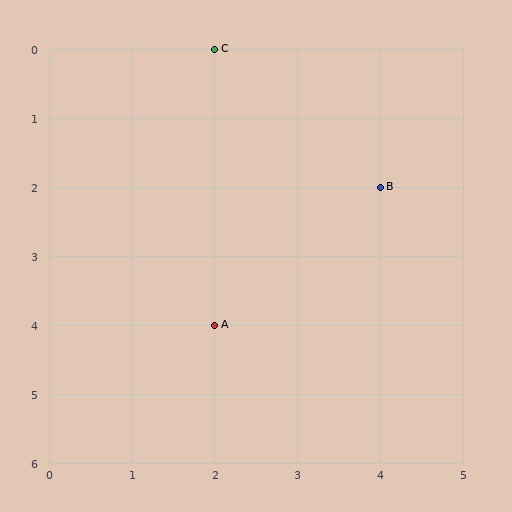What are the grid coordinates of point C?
Point C is at grid coordinates (2, 0).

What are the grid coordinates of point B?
Point B is at grid coordinates (4, 2).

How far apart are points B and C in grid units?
Points B and C are 2 columns and 2 rows apart (about 2.8 grid units diagonally).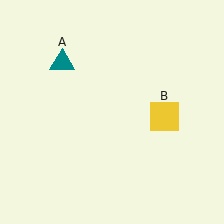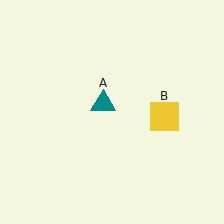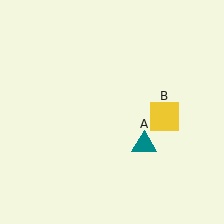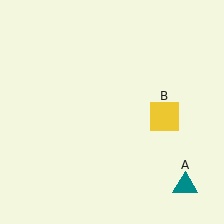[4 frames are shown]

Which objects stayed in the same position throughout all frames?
Yellow square (object B) remained stationary.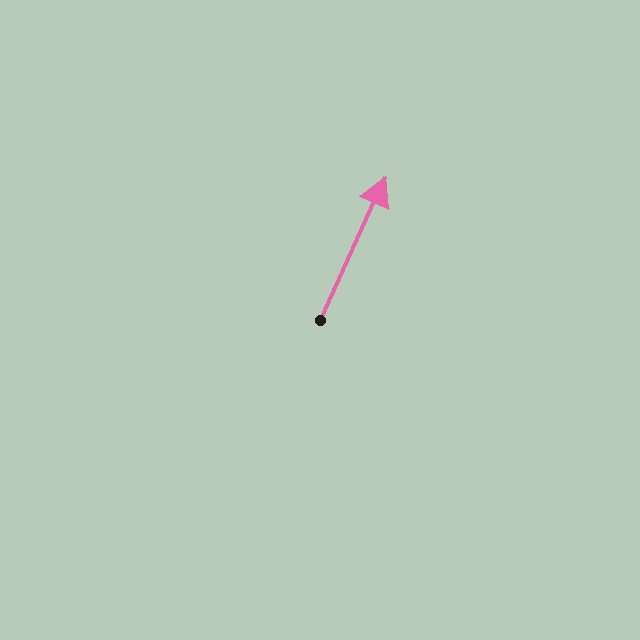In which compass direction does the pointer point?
Northeast.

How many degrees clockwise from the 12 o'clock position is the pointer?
Approximately 25 degrees.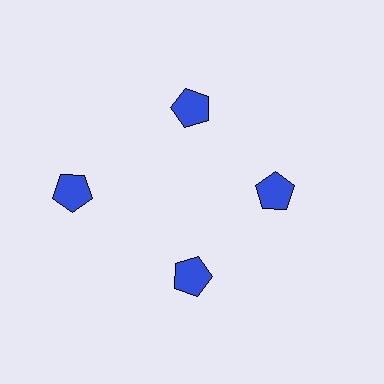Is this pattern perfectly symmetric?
No. The 4 blue pentagons are arranged in a ring, but one element near the 9 o'clock position is pushed outward from the center, breaking the 4-fold rotational symmetry.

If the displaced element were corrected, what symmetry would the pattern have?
It would have 4-fold rotational symmetry — the pattern would map onto itself every 90 degrees.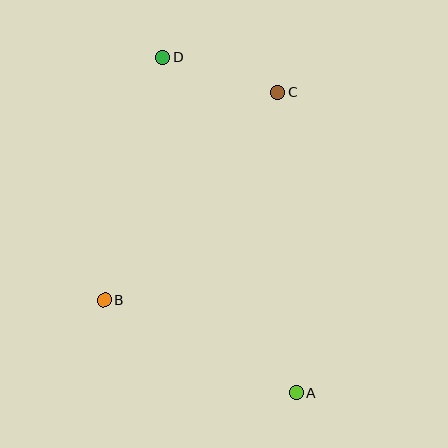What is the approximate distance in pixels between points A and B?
The distance between A and B is approximately 213 pixels.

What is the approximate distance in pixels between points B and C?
The distance between B and C is approximately 271 pixels.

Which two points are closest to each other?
Points C and D are closest to each other.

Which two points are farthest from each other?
Points A and D are farthest from each other.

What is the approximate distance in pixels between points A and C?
The distance between A and C is approximately 301 pixels.